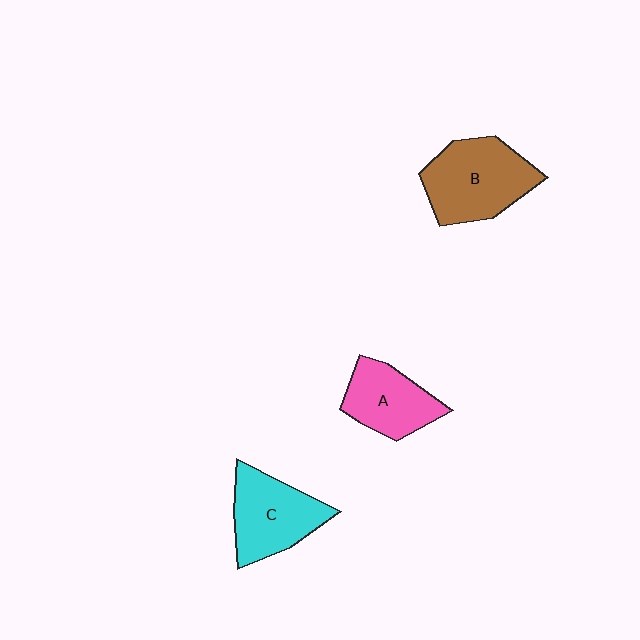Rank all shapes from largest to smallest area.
From largest to smallest: B (brown), C (cyan), A (pink).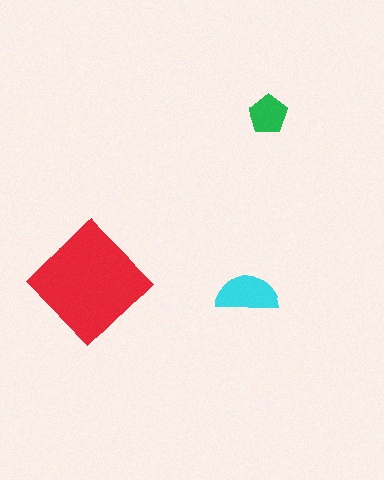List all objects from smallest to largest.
The green pentagon, the cyan semicircle, the red diamond.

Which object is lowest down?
The cyan semicircle is bottommost.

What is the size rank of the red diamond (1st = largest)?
1st.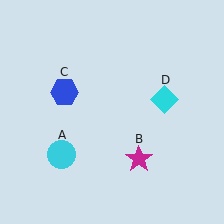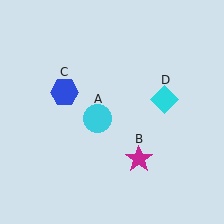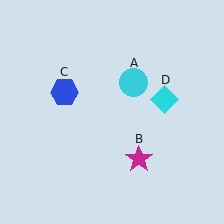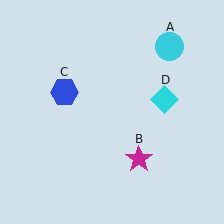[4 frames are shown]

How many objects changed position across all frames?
1 object changed position: cyan circle (object A).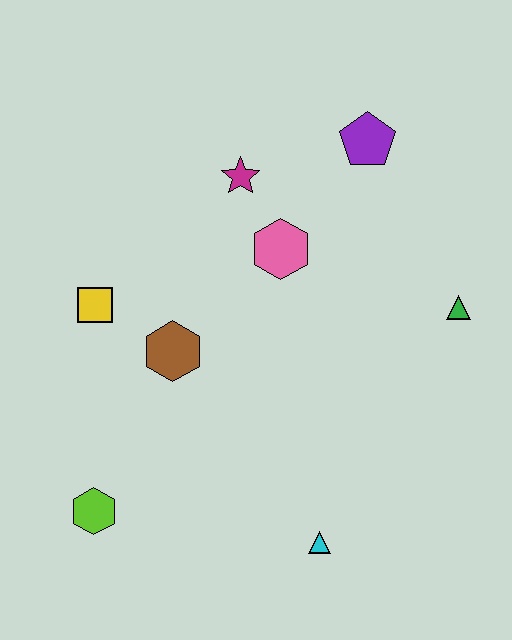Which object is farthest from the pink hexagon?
The lime hexagon is farthest from the pink hexagon.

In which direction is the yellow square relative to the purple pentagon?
The yellow square is to the left of the purple pentagon.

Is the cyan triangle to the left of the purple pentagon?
Yes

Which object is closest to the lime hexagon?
The brown hexagon is closest to the lime hexagon.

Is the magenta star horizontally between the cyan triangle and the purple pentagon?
No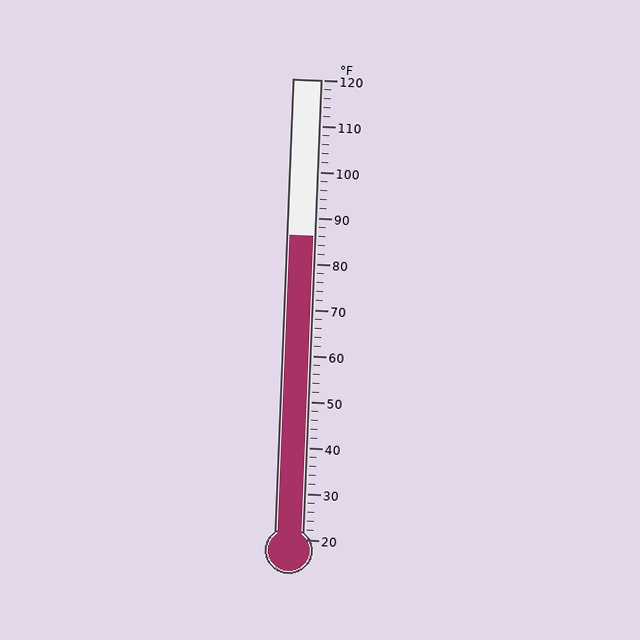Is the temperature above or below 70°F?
The temperature is above 70°F.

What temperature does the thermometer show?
The thermometer shows approximately 86°F.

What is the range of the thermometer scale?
The thermometer scale ranges from 20°F to 120°F.